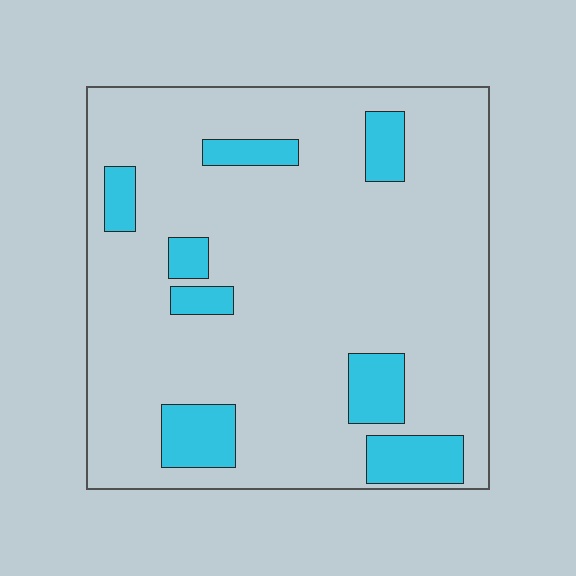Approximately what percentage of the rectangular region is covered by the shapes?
Approximately 15%.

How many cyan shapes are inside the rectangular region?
8.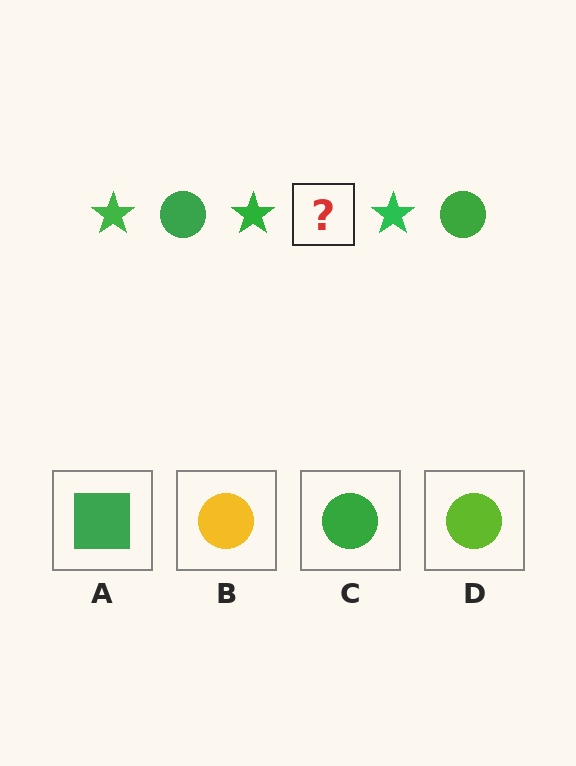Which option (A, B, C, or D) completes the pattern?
C.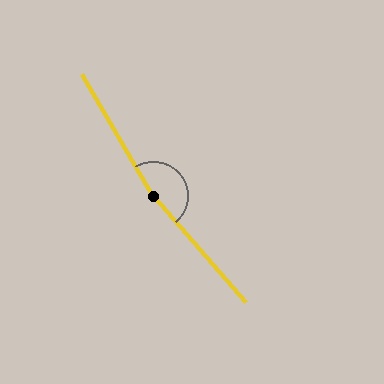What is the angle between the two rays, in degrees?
Approximately 169 degrees.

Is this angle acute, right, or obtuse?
It is obtuse.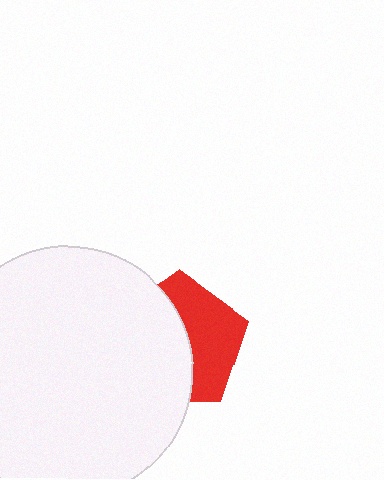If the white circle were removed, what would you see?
You would see the complete red pentagon.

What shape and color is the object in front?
The object in front is a white circle.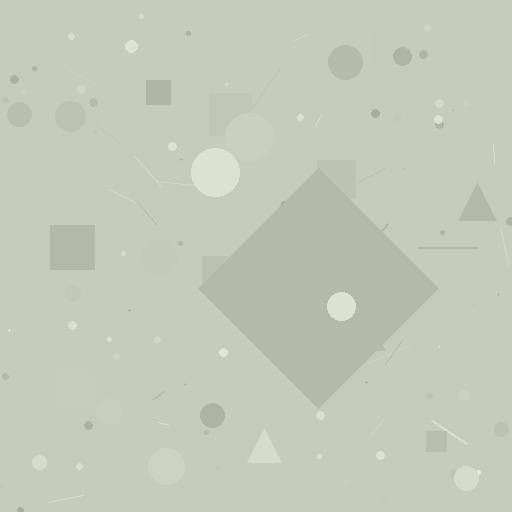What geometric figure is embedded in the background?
A diamond is embedded in the background.